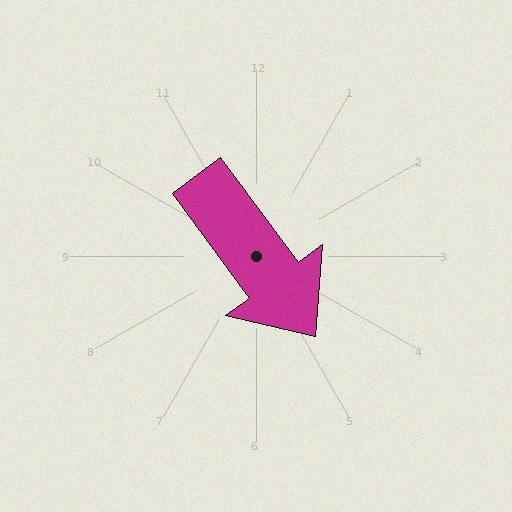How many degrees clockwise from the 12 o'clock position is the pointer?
Approximately 143 degrees.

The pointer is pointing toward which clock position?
Roughly 5 o'clock.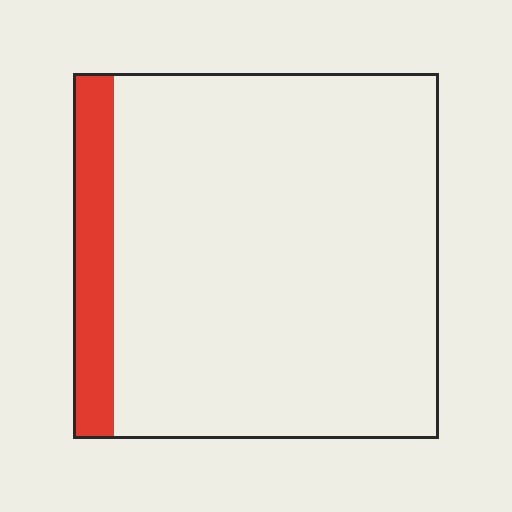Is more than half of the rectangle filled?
No.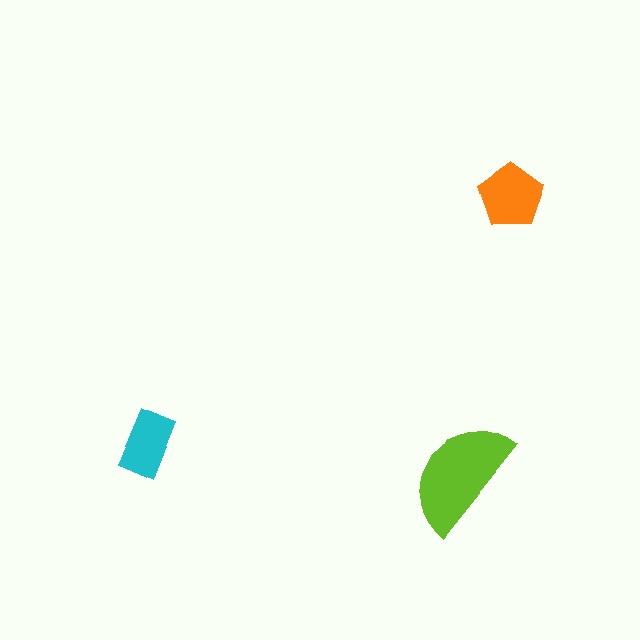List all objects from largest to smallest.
The lime semicircle, the orange pentagon, the cyan rectangle.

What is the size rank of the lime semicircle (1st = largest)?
1st.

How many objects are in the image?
There are 3 objects in the image.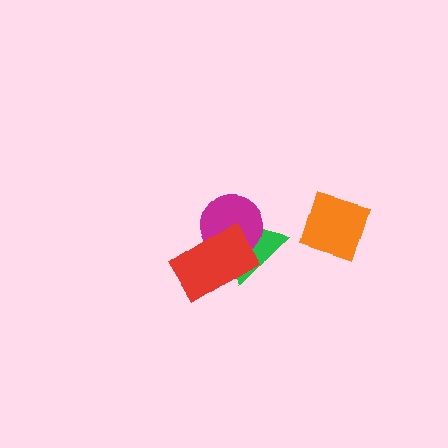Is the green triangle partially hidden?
Yes, it is partially covered by another shape.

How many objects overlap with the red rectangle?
2 objects overlap with the red rectangle.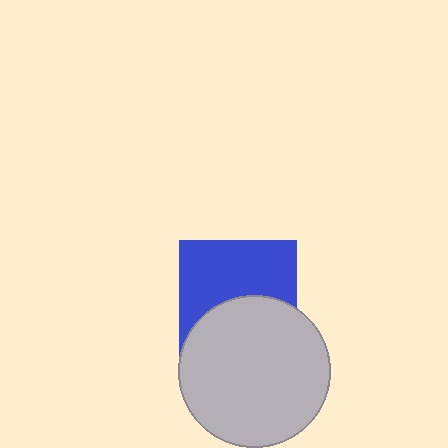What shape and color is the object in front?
The object in front is a light gray circle.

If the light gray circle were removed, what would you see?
You would see the complete blue square.